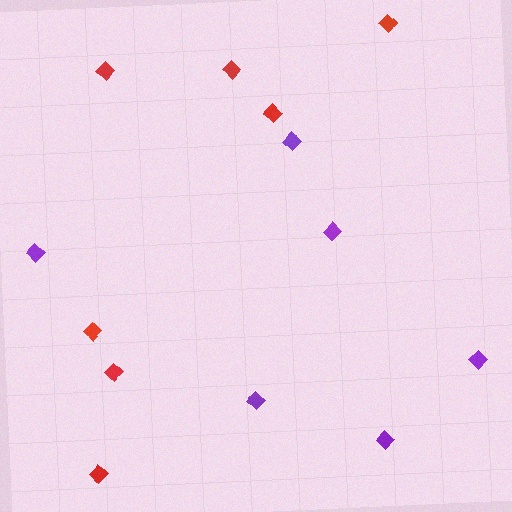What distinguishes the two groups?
There are 2 groups: one group of red diamonds (7) and one group of purple diamonds (6).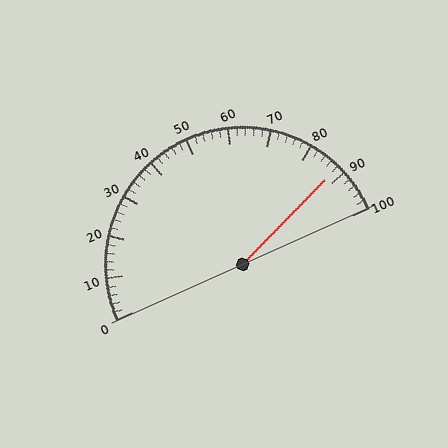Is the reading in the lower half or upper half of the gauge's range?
The reading is in the upper half of the range (0 to 100).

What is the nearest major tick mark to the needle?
The nearest major tick mark is 90.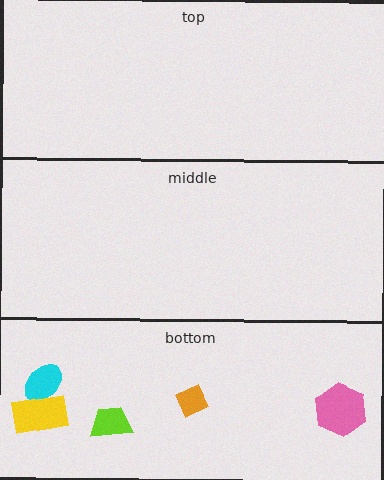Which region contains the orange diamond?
The bottom region.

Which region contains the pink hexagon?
The bottom region.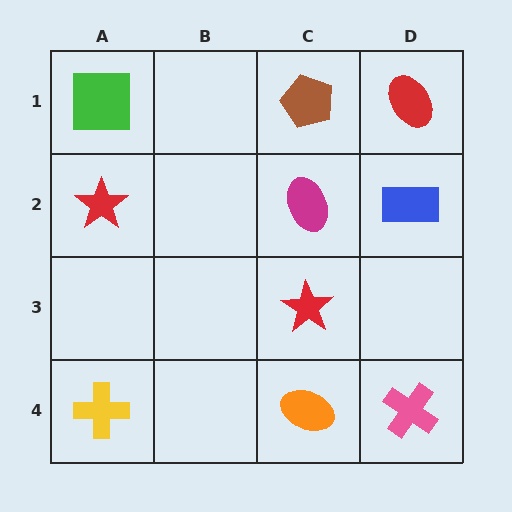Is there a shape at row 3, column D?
No, that cell is empty.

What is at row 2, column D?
A blue rectangle.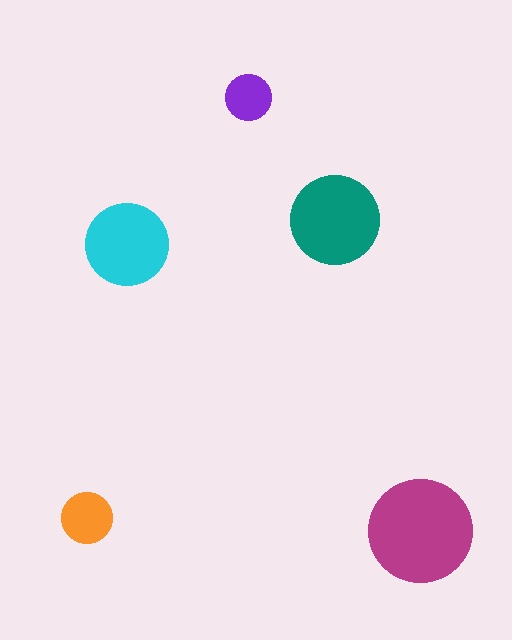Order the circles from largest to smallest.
the magenta one, the teal one, the cyan one, the orange one, the purple one.